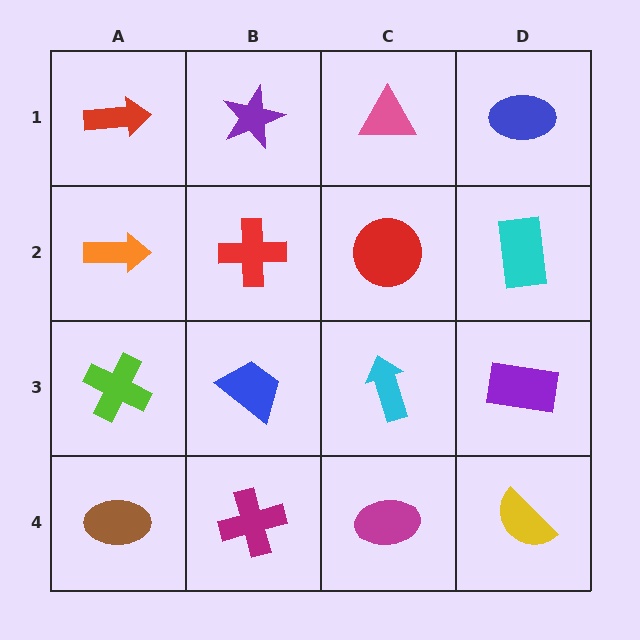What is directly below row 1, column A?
An orange arrow.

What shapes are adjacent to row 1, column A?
An orange arrow (row 2, column A), a purple star (row 1, column B).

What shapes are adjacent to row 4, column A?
A lime cross (row 3, column A), a magenta cross (row 4, column B).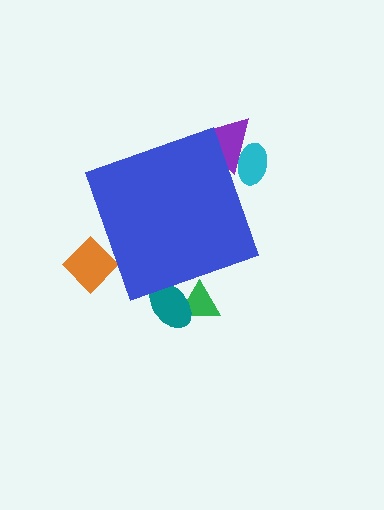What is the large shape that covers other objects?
A blue diamond.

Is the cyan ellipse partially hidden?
Yes, the cyan ellipse is partially hidden behind the blue diamond.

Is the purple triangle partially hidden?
Yes, the purple triangle is partially hidden behind the blue diamond.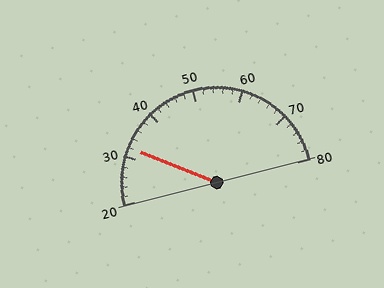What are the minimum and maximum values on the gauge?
The gauge ranges from 20 to 80.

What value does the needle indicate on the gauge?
The needle indicates approximately 32.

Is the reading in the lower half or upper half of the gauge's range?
The reading is in the lower half of the range (20 to 80).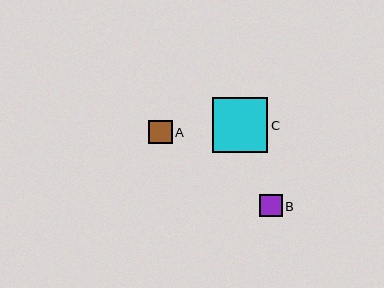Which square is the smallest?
Square B is the smallest with a size of approximately 22 pixels.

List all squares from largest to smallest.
From largest to smallest: C, A, B.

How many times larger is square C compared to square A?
Square C is approximately 2.3 times the size of square A.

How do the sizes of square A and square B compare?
Square A and square B are approximately the same size.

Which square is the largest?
Square C is the largest with a size of approximately 55 pixels.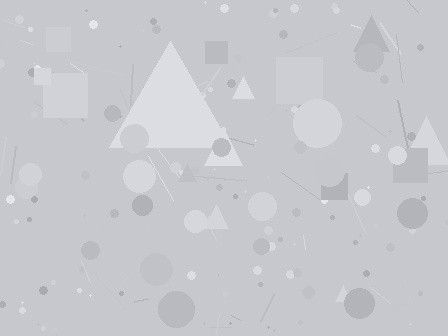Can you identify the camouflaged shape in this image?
The camouflaged shape is a triangle.